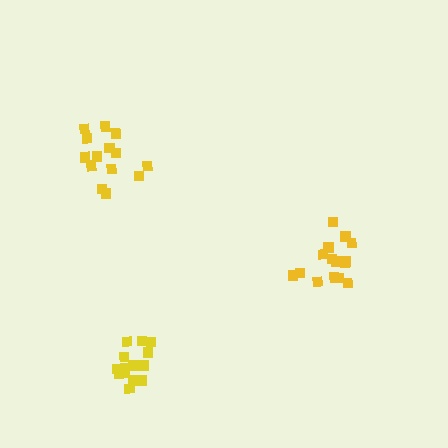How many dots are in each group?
Group 1: 15 dots, Group 2: 15 dots, Group 3: 16 dots (46 total).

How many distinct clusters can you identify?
There are 3 distinct clusters.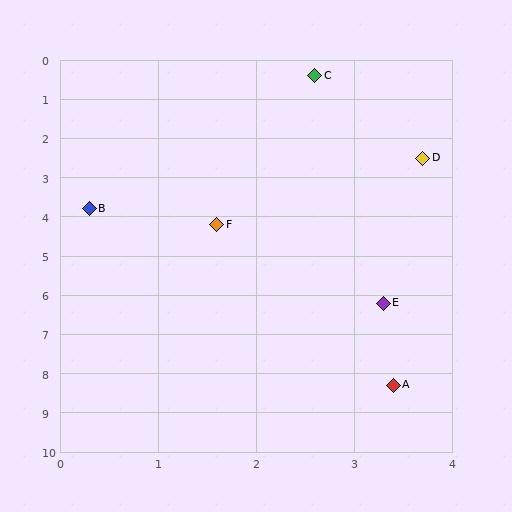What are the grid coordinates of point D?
Point D is at approximately (3.7, 2.5).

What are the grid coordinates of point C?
Point C is at approximately (2.6, 0.4).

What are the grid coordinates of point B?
Point B is at approximately (0.3, 3.8).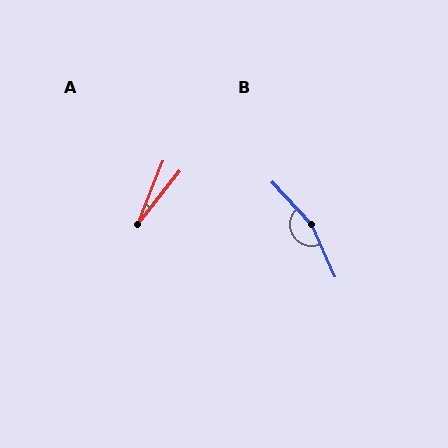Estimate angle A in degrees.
Approximately 16 degrees.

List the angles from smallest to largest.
A (16°), B (161°).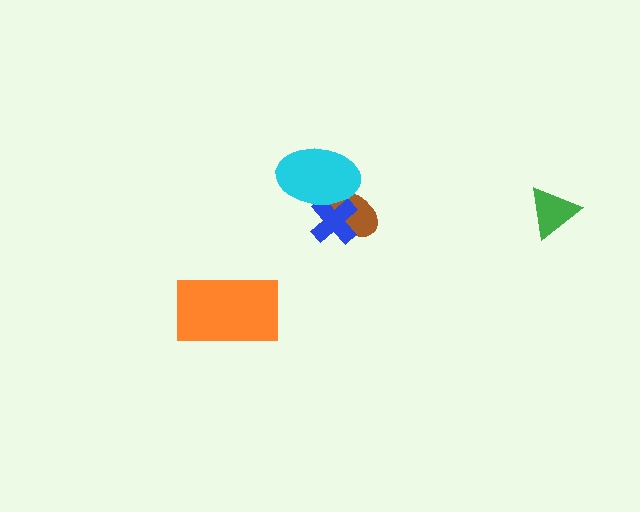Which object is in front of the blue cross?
The cyan ellipse is in front of the blue cross.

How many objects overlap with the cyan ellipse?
2 objects overlap with the cyan ellipse.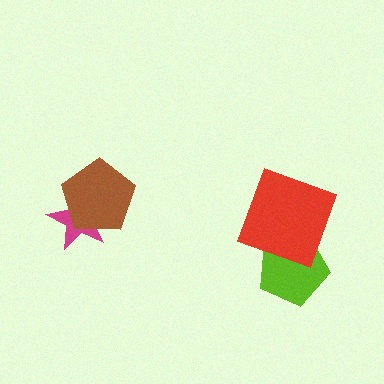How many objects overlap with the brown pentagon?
1 object overlaps with the brown pentagon.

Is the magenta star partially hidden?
Yes, it is partially covered by another shape.